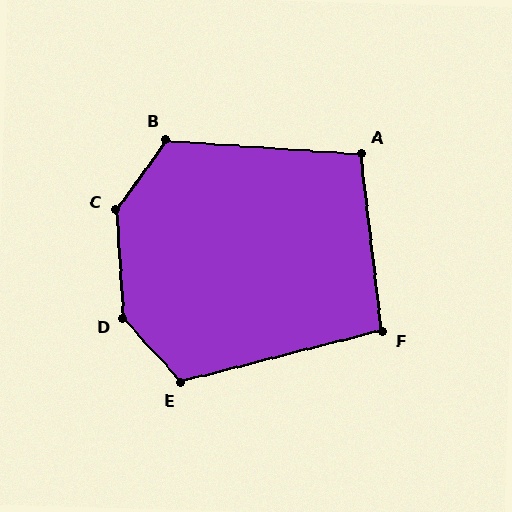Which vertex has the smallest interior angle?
F, at approximately 98 degrees.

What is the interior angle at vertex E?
Approximately 118 degrees (obtuse).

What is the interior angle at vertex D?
Approximately 141 degrees (obtuse).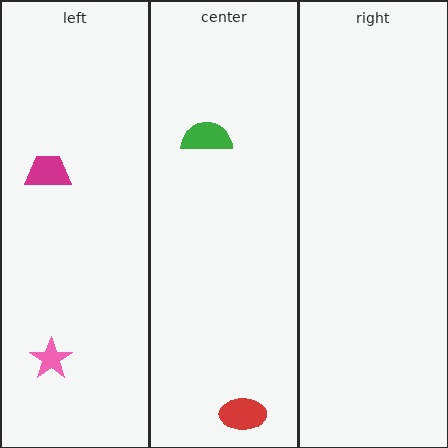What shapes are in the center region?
The red ellipse, the green semicircle.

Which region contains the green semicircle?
The center region.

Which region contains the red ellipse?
The center region.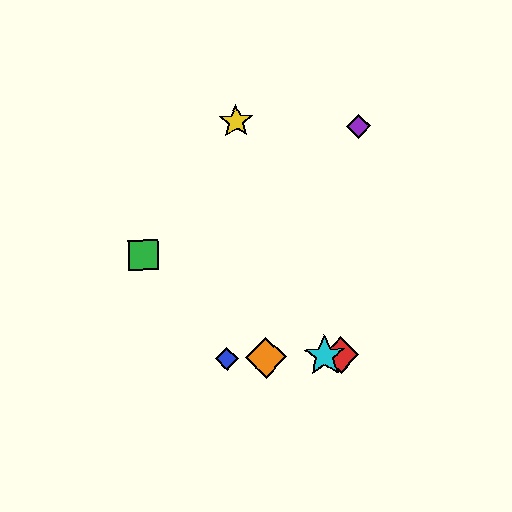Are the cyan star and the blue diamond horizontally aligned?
Yes, both are at y≈356.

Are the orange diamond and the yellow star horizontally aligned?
No, the orange diamond is at y≈358 and the yellow star is at y≈121.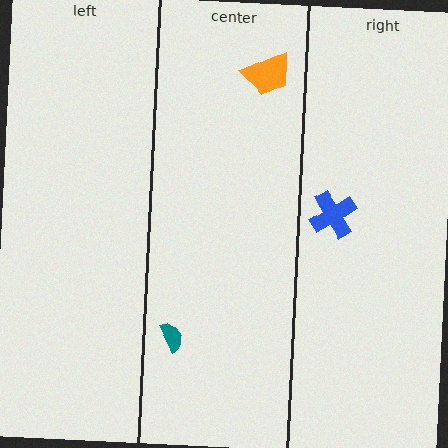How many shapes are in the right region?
1.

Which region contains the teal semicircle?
The center region.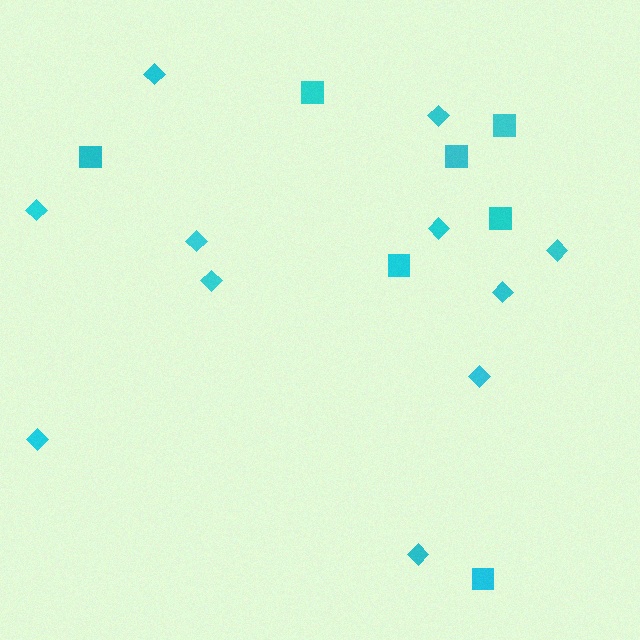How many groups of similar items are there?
There are 2 groups: one group of diamonds (11) and one group of squares (7).